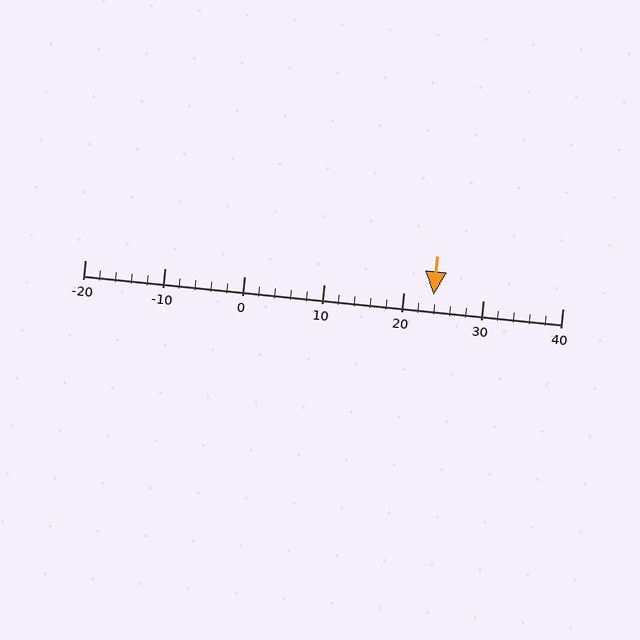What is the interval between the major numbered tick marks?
The major tick marks are spaced 10 units apart.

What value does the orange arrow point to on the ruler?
The orange arrow points to approximately 24.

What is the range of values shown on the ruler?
The ruler shows values from -20 to 40.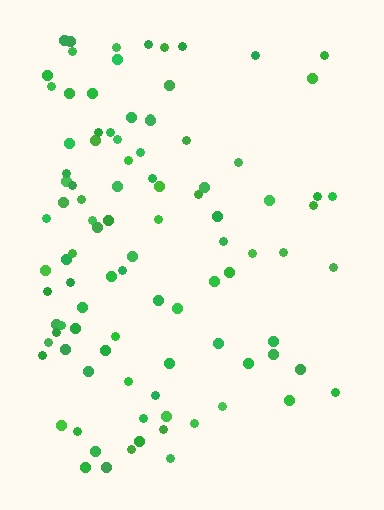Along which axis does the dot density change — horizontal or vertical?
Horizontal.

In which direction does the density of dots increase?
From right to left, with the left side densest.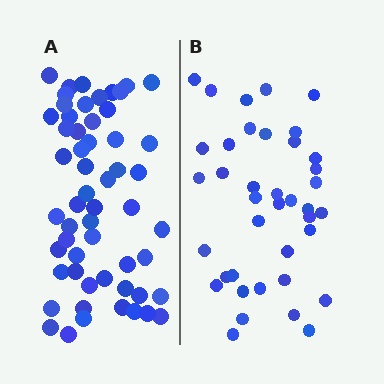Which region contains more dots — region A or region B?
Region A (the left region) has more dots.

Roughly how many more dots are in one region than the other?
Region A has approximately 15 more dots than region B.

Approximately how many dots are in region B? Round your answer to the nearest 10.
About 40 dots. (The exact count is 39, which rounds to 40.)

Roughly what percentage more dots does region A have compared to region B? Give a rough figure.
About 45% more.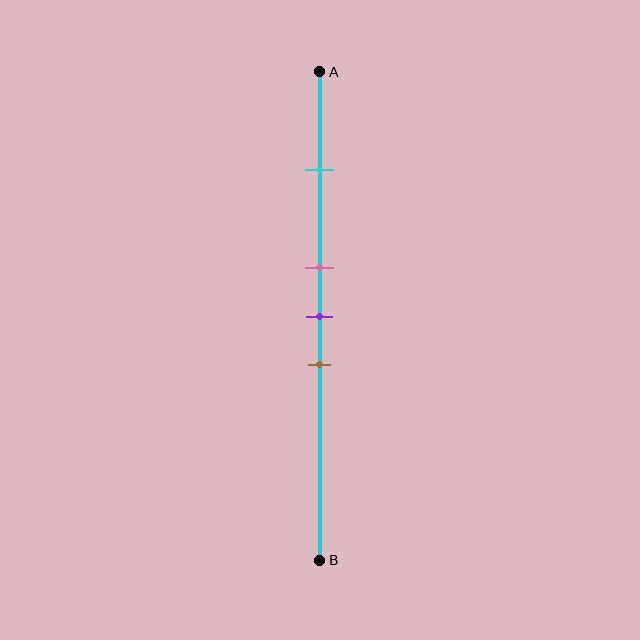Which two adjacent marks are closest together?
The pink and purple marks are the closest adjacent pair.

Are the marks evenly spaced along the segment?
No, the marks are not evenly spaced.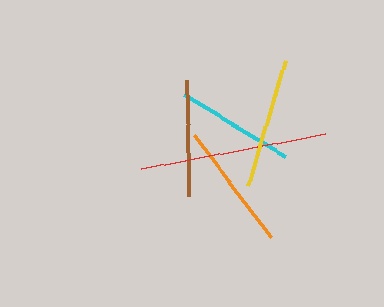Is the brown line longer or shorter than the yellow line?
The yellow line is longer than the brown line.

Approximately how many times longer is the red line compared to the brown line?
The red line is approximately 1.6 times the length of the brown line.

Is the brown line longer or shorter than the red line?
The red line is longer than the brown line.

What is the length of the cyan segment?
The cyan segment is approximately 118 pixels long.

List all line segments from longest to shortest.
From longest to shortest: red, yellow, orange, cyan, brown.